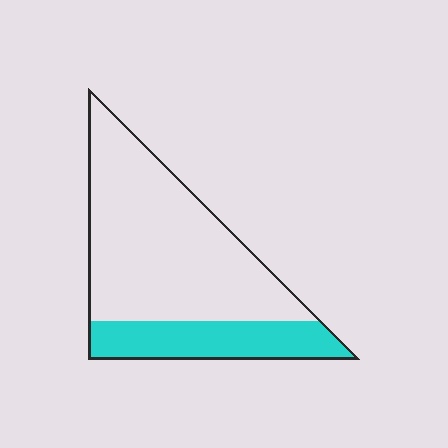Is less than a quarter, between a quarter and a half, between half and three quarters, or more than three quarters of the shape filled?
Between a quarter and a half.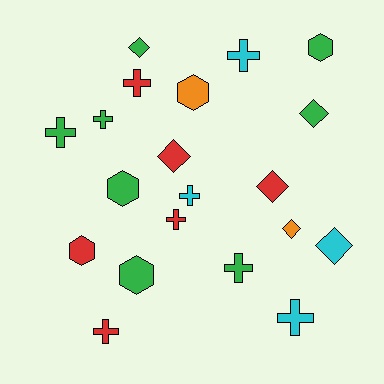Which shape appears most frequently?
Cross, with 9 objects.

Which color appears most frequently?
Green, with 8 objects.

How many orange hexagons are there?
There is 1 orange hexagon.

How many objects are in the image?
There are 20 objects.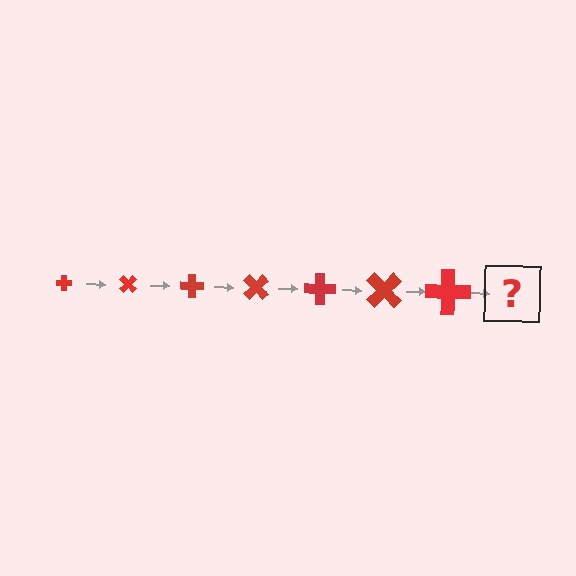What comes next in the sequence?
The next element should be a cross, larger than the previous one and rotated 315 degrees from the start.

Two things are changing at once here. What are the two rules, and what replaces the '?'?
The two rules are that the cross grows larger each step and it rotates 45 degrees each step. The '?' should be a cross, larger than the previous one and rotated 315 degrees from the start.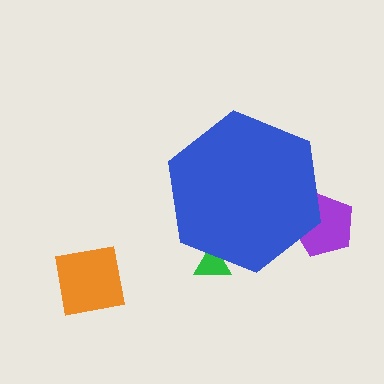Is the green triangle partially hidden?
Yes, the green triangle is partially hidden behind the blue hexagon.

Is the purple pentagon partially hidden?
Yes, the purple pentagon is partially hidden behind the blue hexagon.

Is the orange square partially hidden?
No, the orange square is fully visible.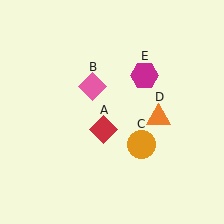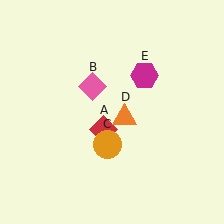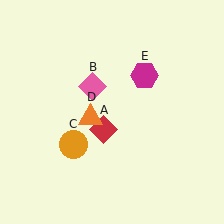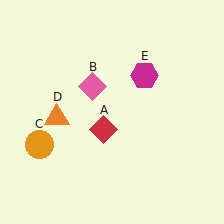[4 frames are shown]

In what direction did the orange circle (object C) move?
The orange circle (object C) moved left.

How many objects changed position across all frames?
2 objects changed position: orange circle (object C), orange triangle (object D).